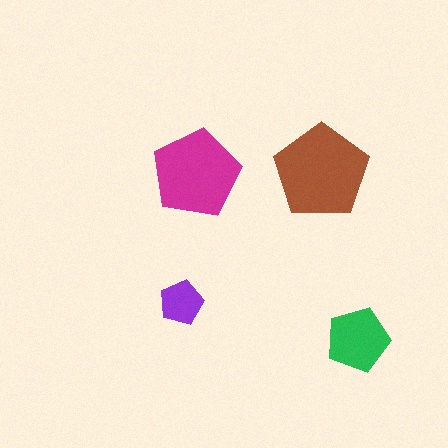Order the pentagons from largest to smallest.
the brown one, the magenta one, the green one, the purple one.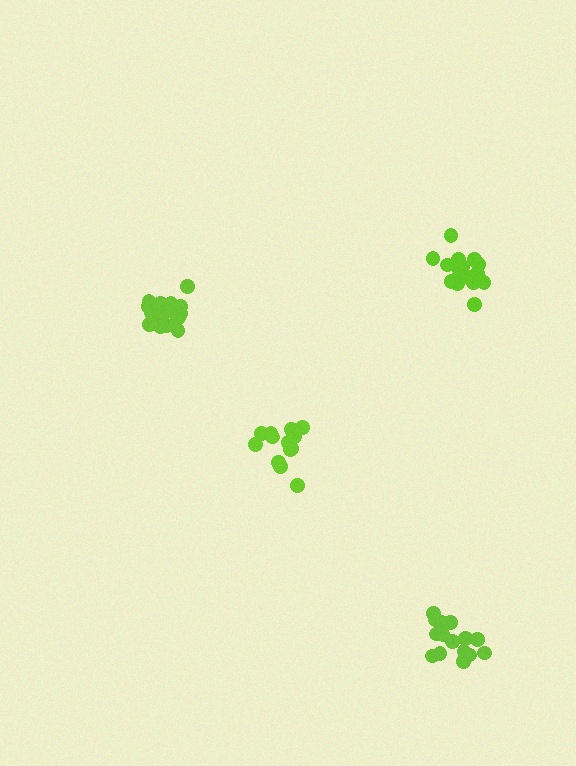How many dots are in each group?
Group 1: 18 dots, Group 2: 18 dots, Group 3: 13 dots, Group 4: 16 dots (65 total).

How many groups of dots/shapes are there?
There are 4 groups.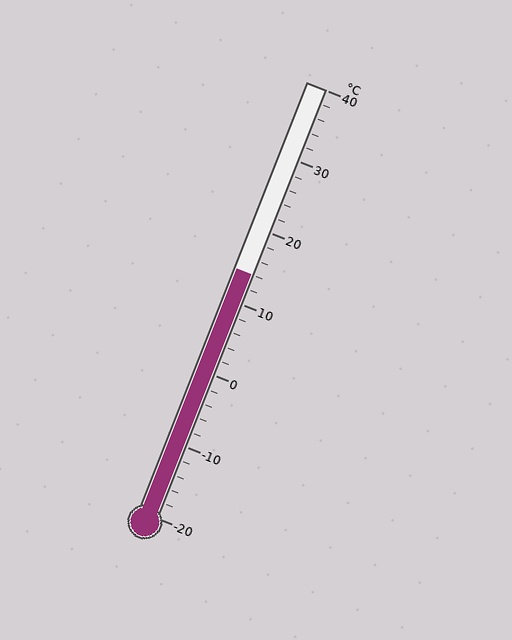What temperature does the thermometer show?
The thermometer shows approximately 14°C.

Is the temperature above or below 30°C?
The temperature is below 30°C.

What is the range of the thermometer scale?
The thermometer scale ranges from -20°C to 40°C.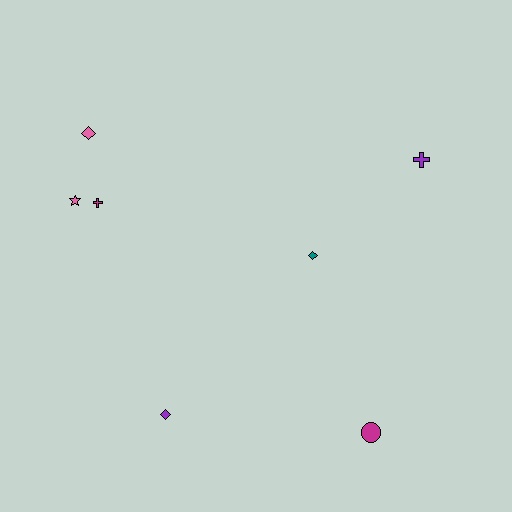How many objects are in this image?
There are 7 objects.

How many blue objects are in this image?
There are no blue objects.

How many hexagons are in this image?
There are no hexagons.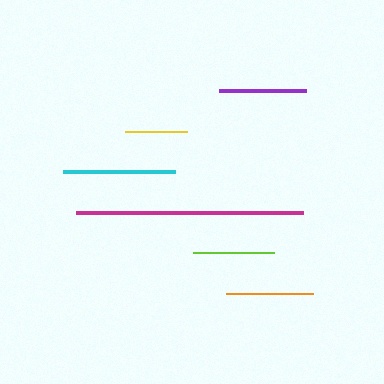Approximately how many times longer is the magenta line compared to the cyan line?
The magenta line is approximately 2.0 times the length of the cyan line.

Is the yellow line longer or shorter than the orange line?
The orange line is longer than the yellow line.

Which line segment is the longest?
The magenta line is the longest at approximately 226 pixels.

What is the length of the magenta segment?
The magenta segment is approximately 226 pixels long.